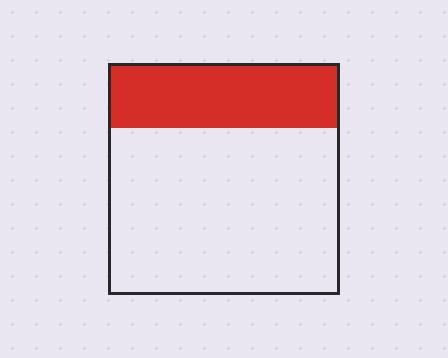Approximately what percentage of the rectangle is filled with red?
Approximately 30%.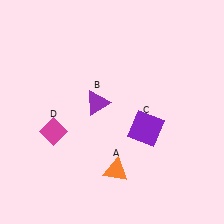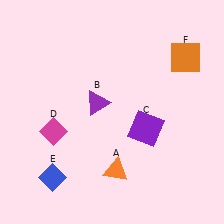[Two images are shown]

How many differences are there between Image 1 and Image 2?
There are 2 differences between the two images.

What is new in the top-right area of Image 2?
An orange square (F) was added in the top-right area of Image 2.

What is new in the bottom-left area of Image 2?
A blue diamond (E) was added in the bottom-left area of Image 2.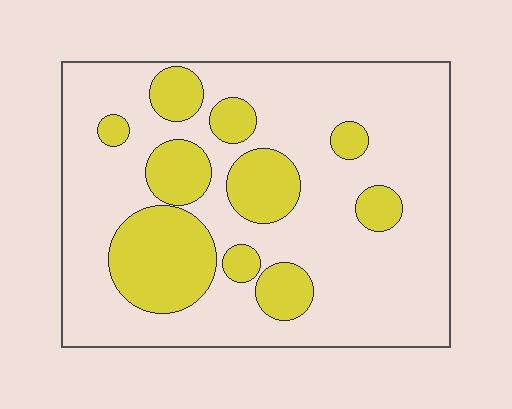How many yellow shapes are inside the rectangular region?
10.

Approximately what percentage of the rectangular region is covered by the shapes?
Approximately 25%.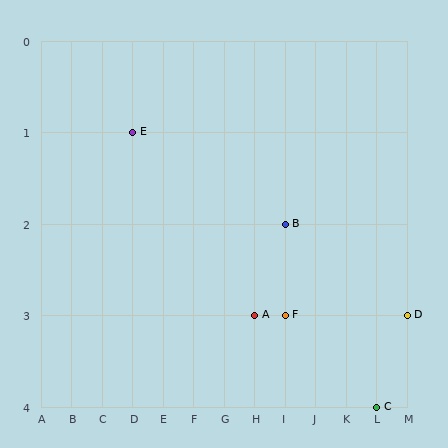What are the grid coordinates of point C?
Point C is at grid coordinates (L, 4).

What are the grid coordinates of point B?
Point B is at grid coordinates (I, 2).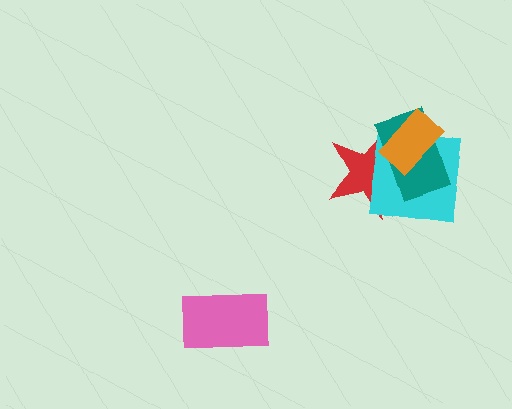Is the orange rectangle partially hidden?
No, no other shape covers it.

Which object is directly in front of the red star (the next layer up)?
The cyan square is directly in front of the red star.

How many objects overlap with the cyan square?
3 objects overlap with the cyan square.